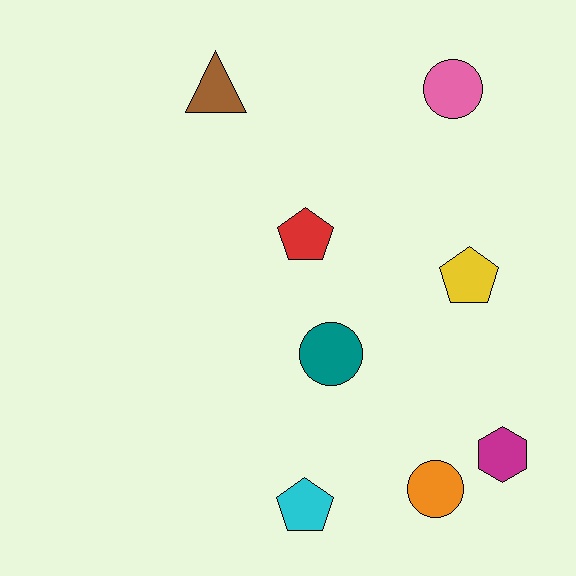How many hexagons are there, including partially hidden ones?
There is 1 hexagon.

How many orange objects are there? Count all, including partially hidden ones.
There is 1 orange object.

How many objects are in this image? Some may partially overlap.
There are 8 objects.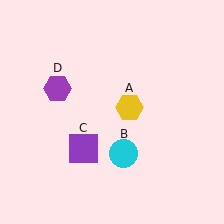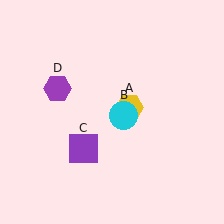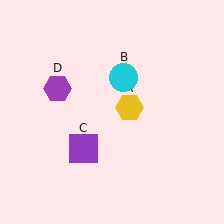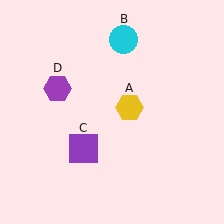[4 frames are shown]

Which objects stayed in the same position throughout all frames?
Yellow hexagon (object A) and purple square (object C) and purple hexagon (object D) remained stationary.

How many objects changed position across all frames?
1 object changed position: cyan circle (object B).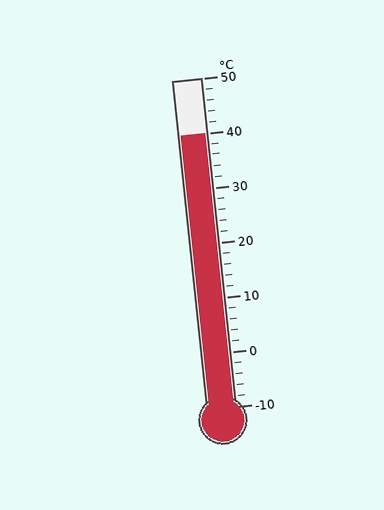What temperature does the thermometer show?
The thermometer shows approximately 40°C.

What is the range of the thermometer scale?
The thermometer scale ranges from -10°C to 50°C.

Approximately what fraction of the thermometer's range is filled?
The thermometer is filled to approximately 85% of its range.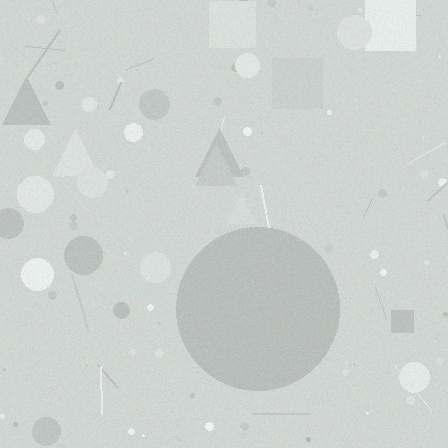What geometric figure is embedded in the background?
A circle is embedded in the background.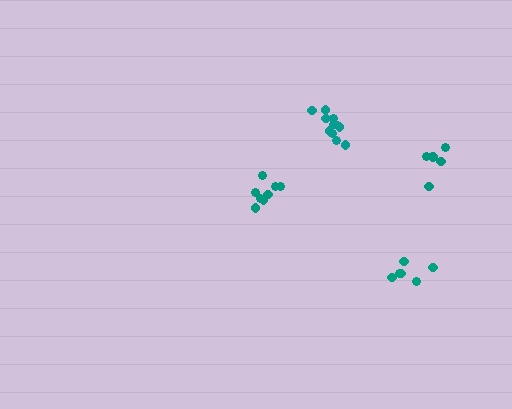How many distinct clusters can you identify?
There are 4 distinct clusters.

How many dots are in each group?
Group 1: 8 dots, Group 2: 11 dots, Group 3: 5 dots, Group 4: 6 dots (30 total).